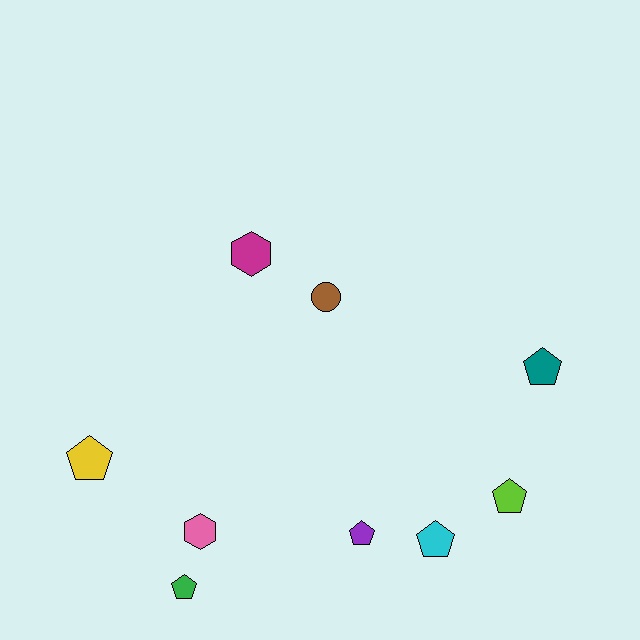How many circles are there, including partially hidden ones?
There is 1 circle.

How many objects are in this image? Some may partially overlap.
There are 9 objects.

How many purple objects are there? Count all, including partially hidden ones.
There is 1 purple object.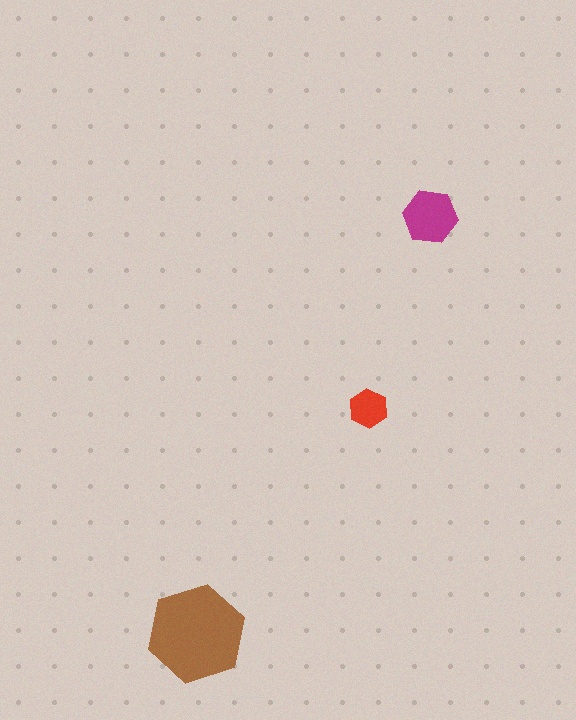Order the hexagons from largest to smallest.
the brown one, the magenta one, the red one.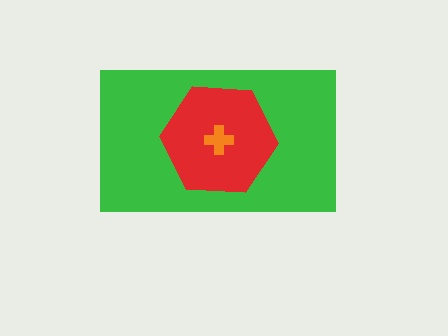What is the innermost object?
The orange cross.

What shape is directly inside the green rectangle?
The red hexagon.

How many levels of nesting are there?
3.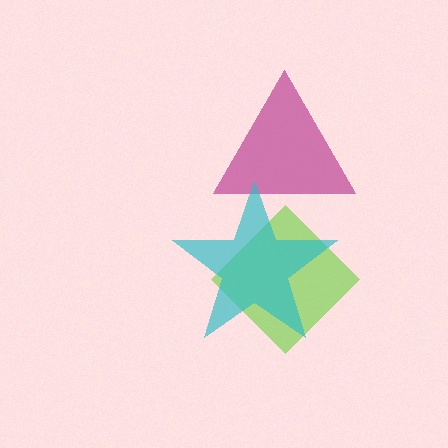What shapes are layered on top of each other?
The layered shapes are: a lime diamond, a magenta triangle, a cyan star.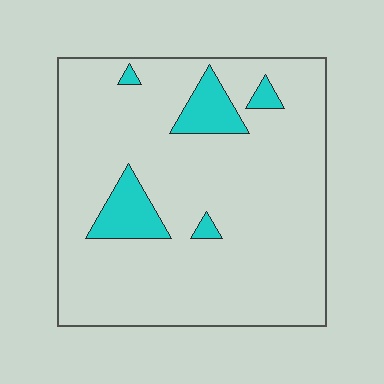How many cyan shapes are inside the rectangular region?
5.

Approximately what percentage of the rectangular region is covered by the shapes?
Approximately 10%.